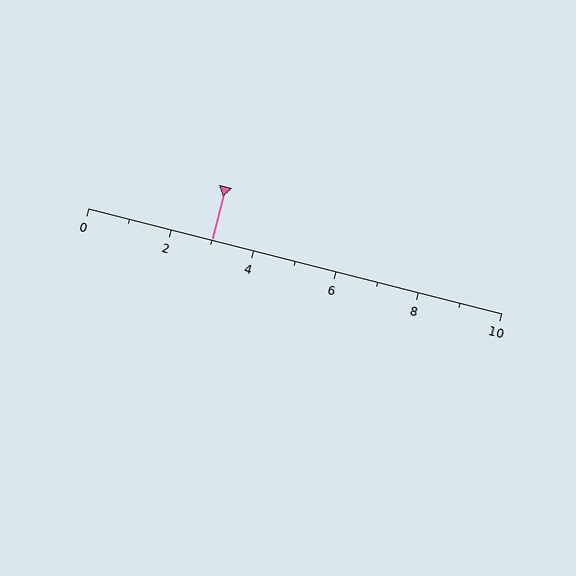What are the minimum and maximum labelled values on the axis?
The axis runs from 0 to 10.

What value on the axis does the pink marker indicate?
The marker indicates approximately 3.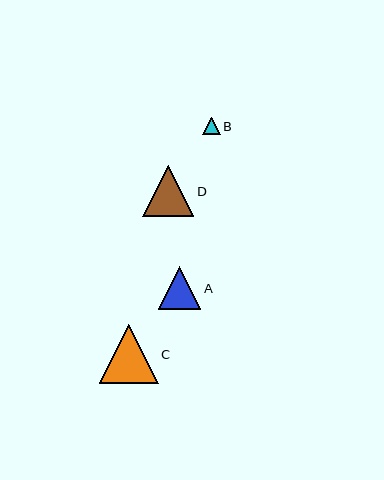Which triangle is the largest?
Triangle C is the largest with a size of approximately 59 pixels.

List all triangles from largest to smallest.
From largest to smallest: C, D, A, B.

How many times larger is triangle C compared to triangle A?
Triangle C is approximately 1.4 times the size of triangle A.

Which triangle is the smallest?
Triangle B is the smallest with a size of approximately 17 pixels.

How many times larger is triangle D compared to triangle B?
Triangle D is approximately 3.0 times the size of triangle B.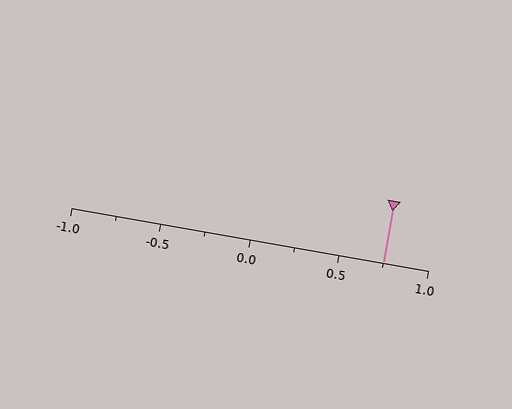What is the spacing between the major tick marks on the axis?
The major ticks are spaced 0.5 apart.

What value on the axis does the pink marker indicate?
The marker indicates approximately 0.75.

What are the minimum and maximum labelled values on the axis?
The axis runs from -1.0 to 1.0.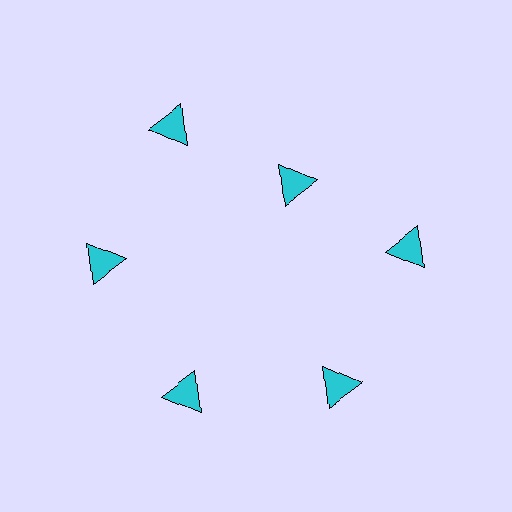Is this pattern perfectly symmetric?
No. The 6 cyan triangles are arranged in a ring, but one element near the 1 o'clock position is pulled inward toward the center, breaking the 6-fold rotational symmetry.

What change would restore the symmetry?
The symmetry would be restored by moving it outward, back onto the ring so that all 6 triangles sit at equal angles and equal distance from the center.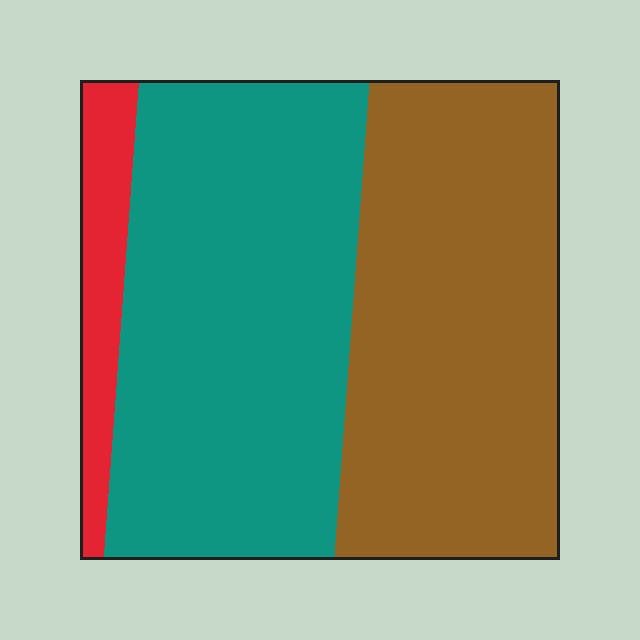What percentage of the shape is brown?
Brown covers about 45% of the shape.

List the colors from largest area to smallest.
From largest to smallest: teal, brown, red.